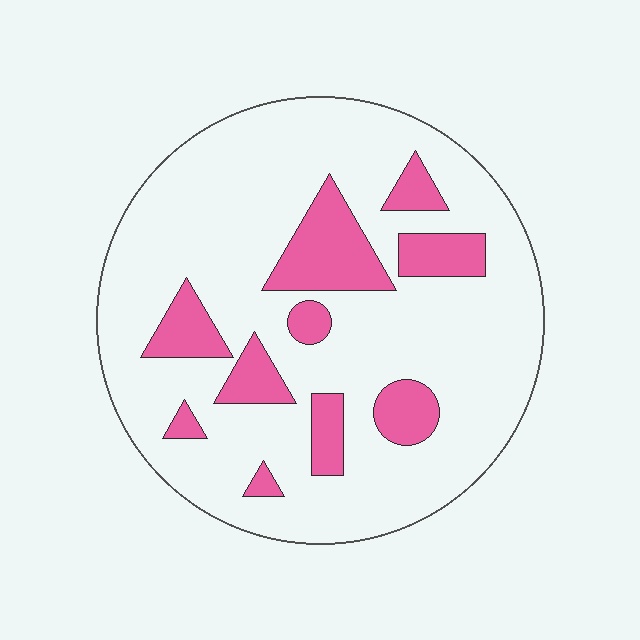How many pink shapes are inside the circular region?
10.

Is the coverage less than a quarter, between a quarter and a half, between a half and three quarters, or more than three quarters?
Less than a quarter.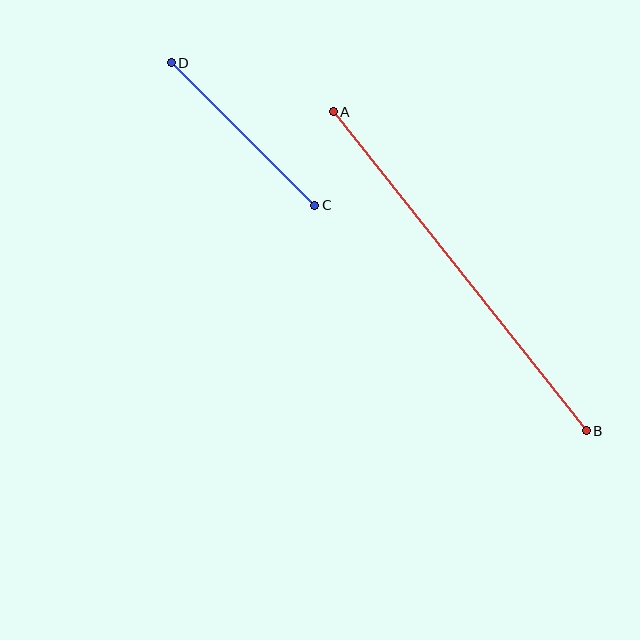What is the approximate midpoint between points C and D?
The midpoint is at approximately (243, 134) pixels.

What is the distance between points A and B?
The distance is approximately 407 pixels.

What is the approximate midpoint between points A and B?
The midpoint is at approximately (460, 271) pixels.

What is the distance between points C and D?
The distance is approximately 202 pixels.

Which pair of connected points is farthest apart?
Points A and B are farthest apart.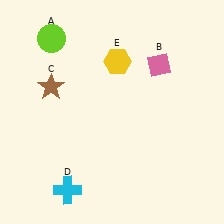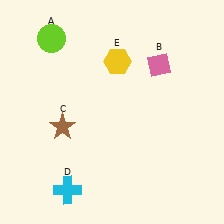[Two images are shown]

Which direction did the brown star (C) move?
The brown star (C) moved down.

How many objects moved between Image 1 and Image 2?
1 object moved between the two images.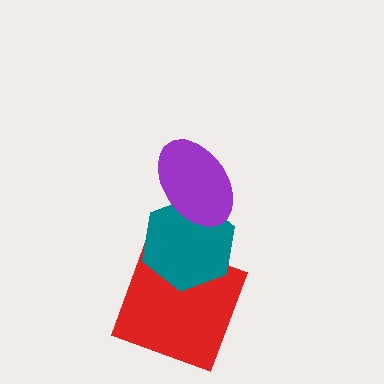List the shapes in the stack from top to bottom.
From top to bottom: the purple ellipse, the teal hexagon, the red square.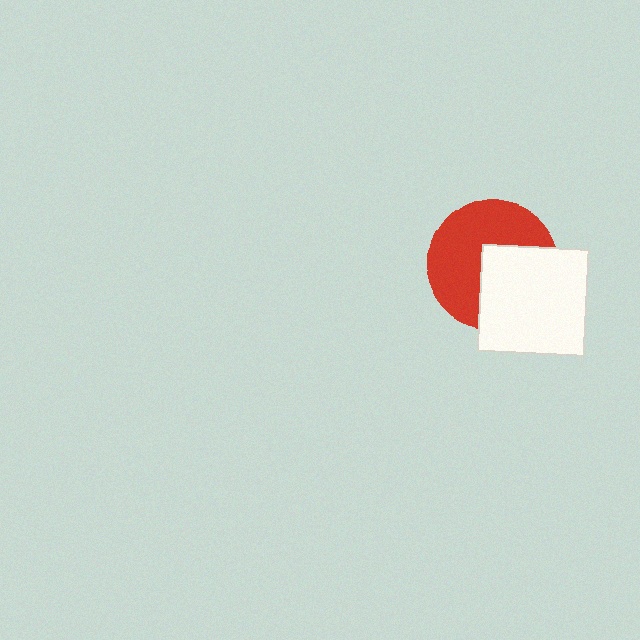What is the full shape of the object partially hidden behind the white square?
The partially hidden object is a red circle.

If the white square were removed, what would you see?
You would see the complete red circle.